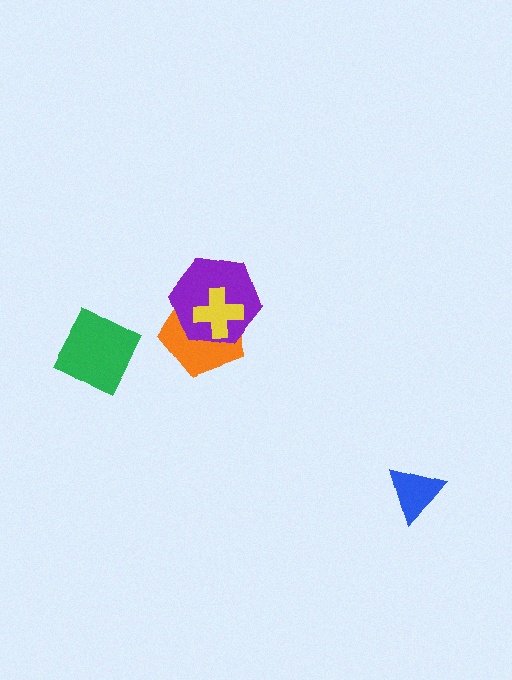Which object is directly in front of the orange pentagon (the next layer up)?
The purple hexagon is directly in front of the orange pentagon.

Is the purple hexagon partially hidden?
Yes, it is partially covered by another shape.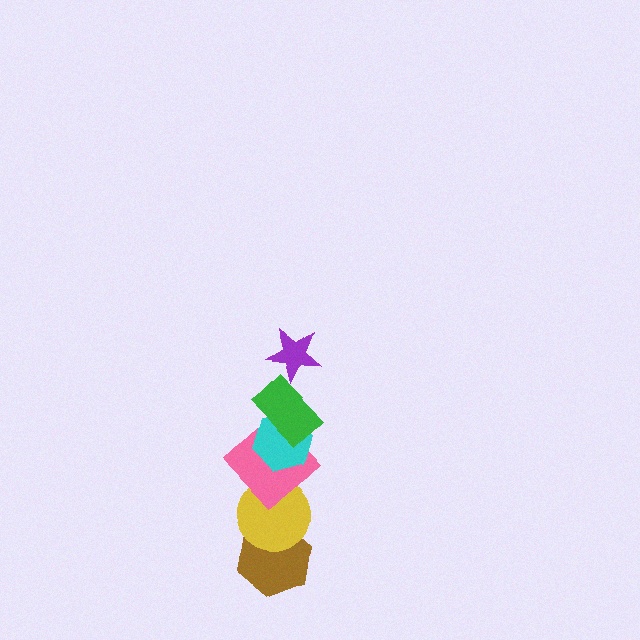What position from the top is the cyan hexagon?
The cyan hexagon is 3rd from the top.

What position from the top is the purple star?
The purple star is 1st from the top.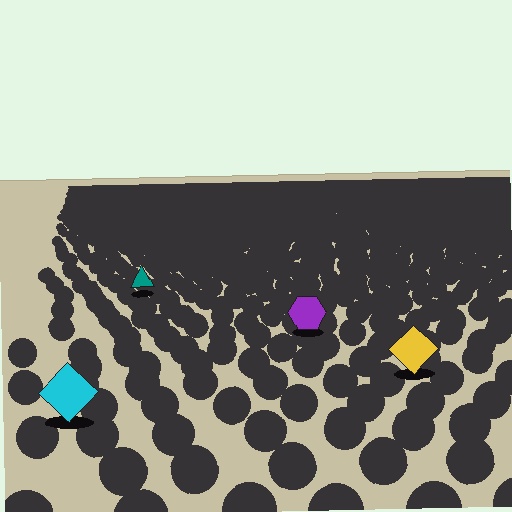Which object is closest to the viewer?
The cyan diamond is closest. The texture marks near it are larger and more spread out.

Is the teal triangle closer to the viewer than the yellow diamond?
No. The yellow diamond is closer — you can tell from the texture gradient: the ground texture is coarser near it.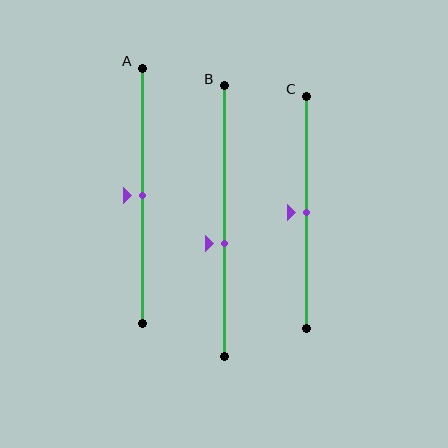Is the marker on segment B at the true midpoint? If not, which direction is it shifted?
No, the marker on segment B is shifted downward by about 8% of the segment length.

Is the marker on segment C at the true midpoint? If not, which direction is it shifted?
Yes, the marker on segment C is at the true midpoint.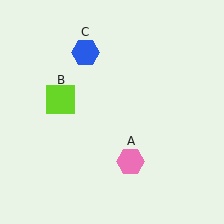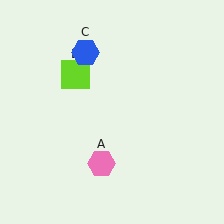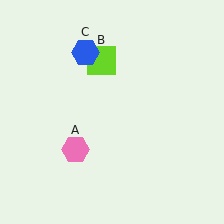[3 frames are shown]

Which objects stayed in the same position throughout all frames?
Blue hexagon (object C) remained stationary.